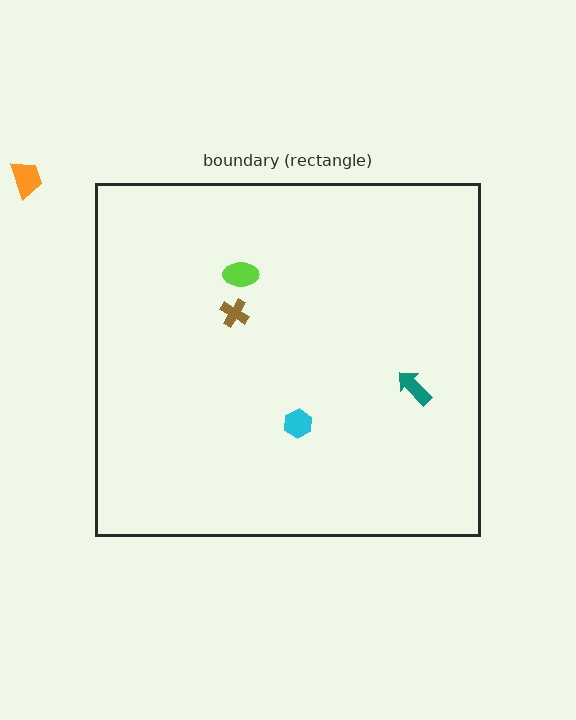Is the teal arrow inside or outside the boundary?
Inside.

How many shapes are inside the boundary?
4 inside, 1 outside.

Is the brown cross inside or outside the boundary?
Inside.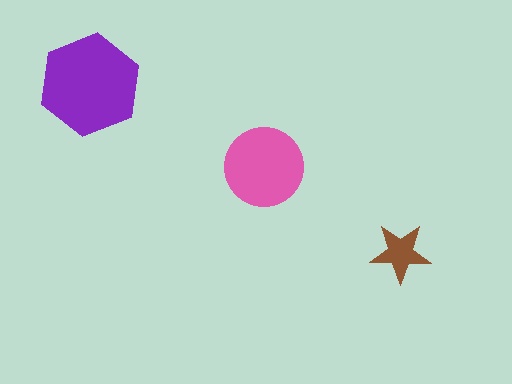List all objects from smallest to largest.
The brown star, the pink circle, the purple hexagon.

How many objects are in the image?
There are 3 objects in the image.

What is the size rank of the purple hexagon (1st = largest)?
1st.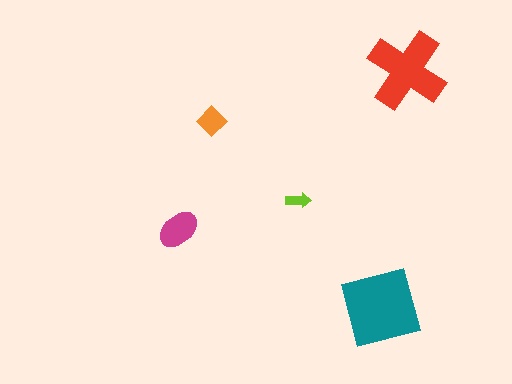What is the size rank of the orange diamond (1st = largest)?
4th.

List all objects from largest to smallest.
The teal square, the red cross, the magenta ellipse, the orange diamond, the lime arrow.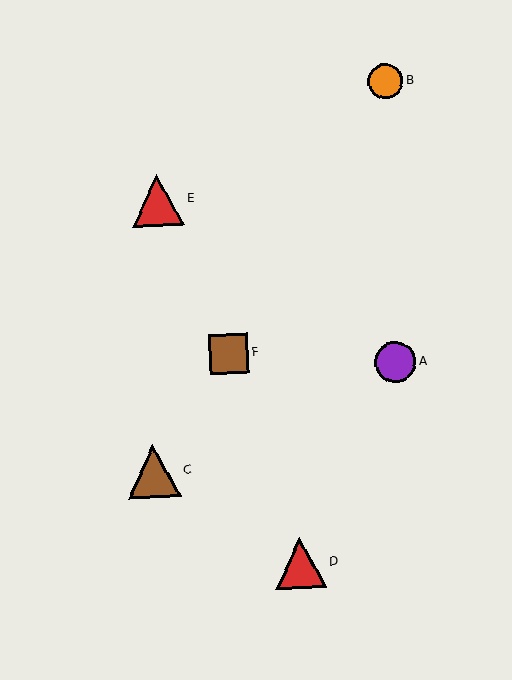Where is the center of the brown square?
The center of the brown square is at (229, 354).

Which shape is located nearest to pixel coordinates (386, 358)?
The purple circle (labeled A) at (395, 362) is nearest to that location.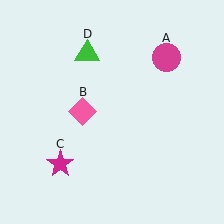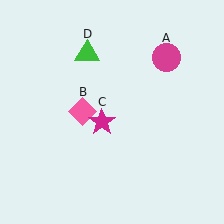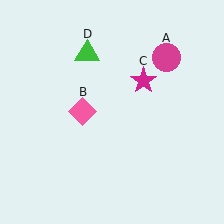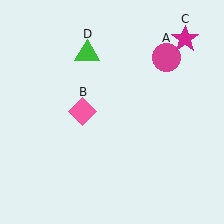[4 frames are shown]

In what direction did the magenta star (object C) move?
The magenta star (object C) moved up and to the right.